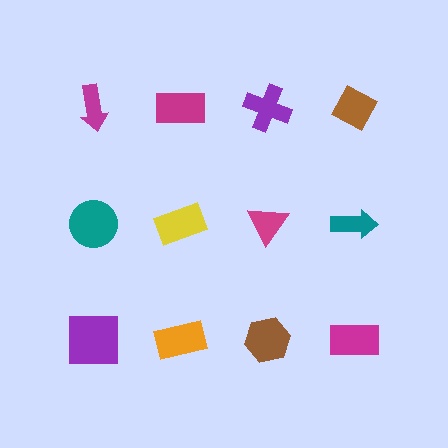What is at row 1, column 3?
A purple cross.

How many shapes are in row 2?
4 shapes.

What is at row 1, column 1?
A magenta arrow.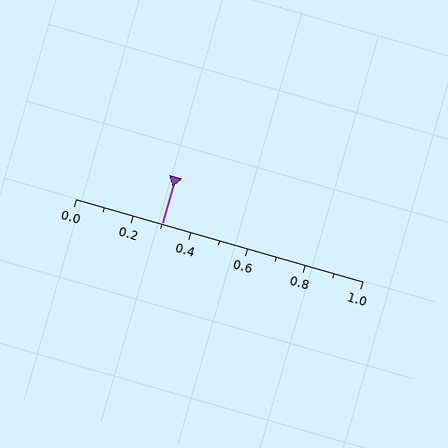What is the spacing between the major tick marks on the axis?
The major ticks are spaced 0.2 apart.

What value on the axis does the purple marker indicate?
The marker indicates approximately 0.3.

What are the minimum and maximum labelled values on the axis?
The axis runs from 0.0 to 1.0.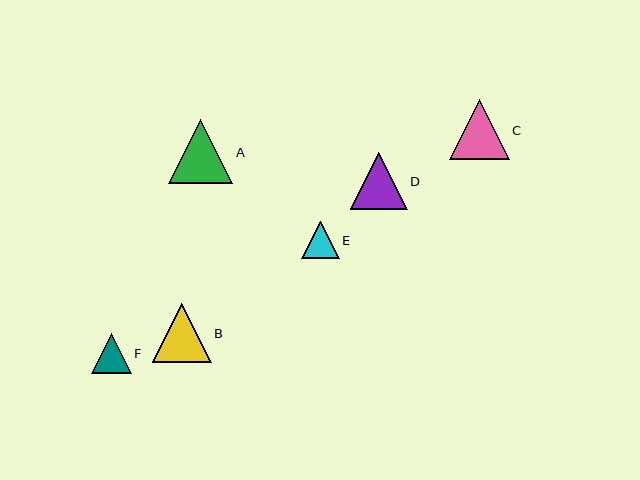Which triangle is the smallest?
Triangle E is the smallest with a size of approximately 38 pixels.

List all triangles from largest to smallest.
From largest to smallest: A, C, B, D, F, E.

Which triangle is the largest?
Triangle A is the largest with a size of approximately 64 pixels.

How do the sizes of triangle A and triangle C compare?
Triangle A and triangle C are approximately the same size.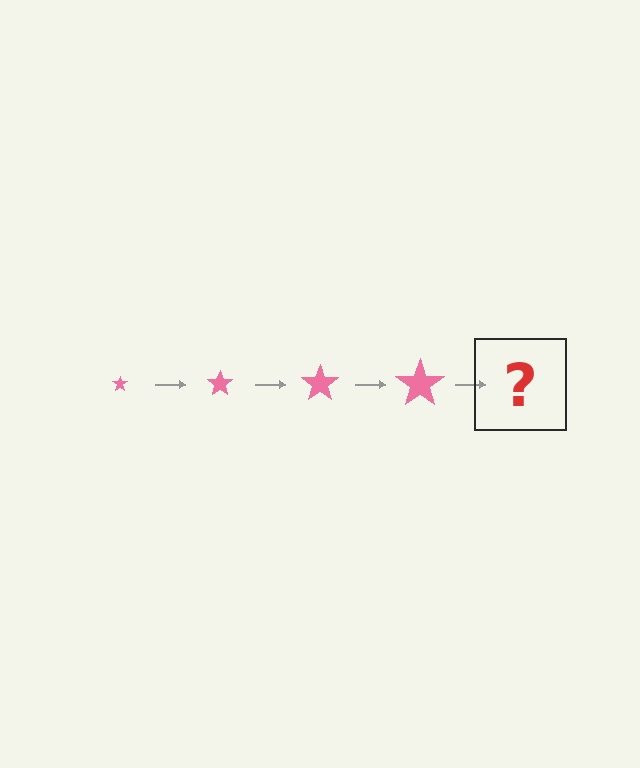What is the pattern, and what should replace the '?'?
The pattern is that the star gets progressively larger each step. The '?' should be a pink star, larger than the previous one.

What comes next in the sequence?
The next element should be a pink star, larger than the previous one.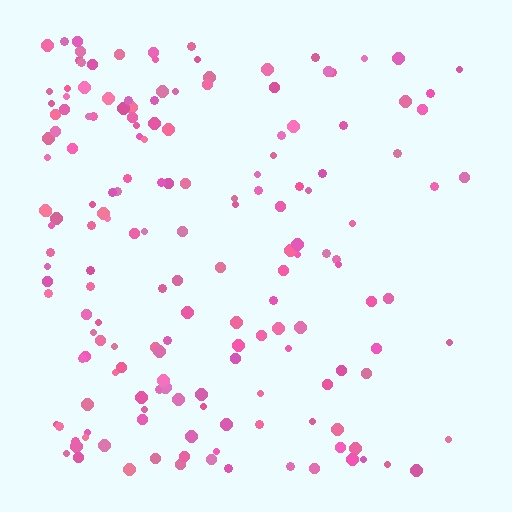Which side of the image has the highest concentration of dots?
The left.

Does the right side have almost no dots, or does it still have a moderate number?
Still a moderate number, just noticeably fewer than the left.